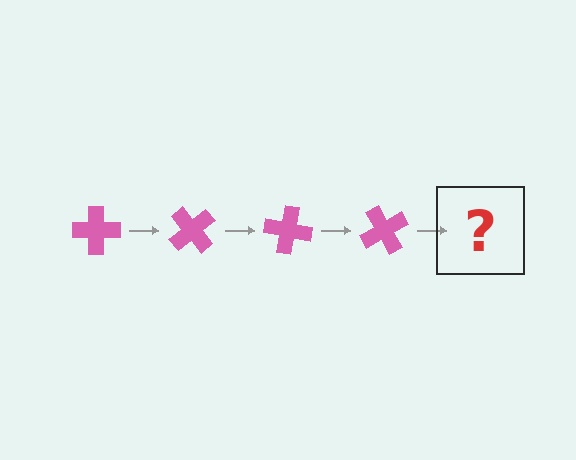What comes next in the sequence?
The next element should be a pink cross rotated 200 degrees.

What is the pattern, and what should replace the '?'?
The pattern is that the cross rotates 50 degrees each step. The '?' should be a pink cross rotated 200 degrees.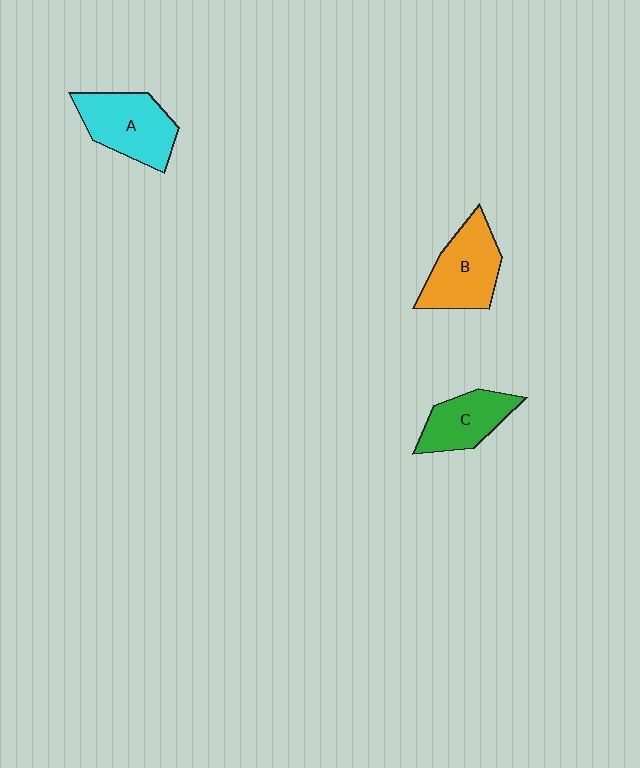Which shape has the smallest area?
Shape C (green).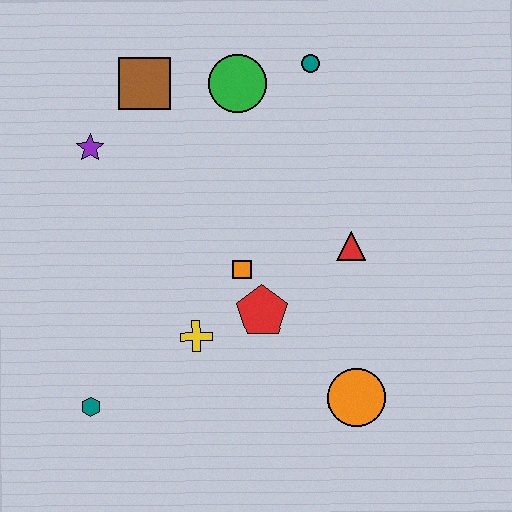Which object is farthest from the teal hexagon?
The teal circle is farthest from the teal hexagon.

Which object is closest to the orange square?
The red pentagon is closest to the orange square.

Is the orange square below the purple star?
Yes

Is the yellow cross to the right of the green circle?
No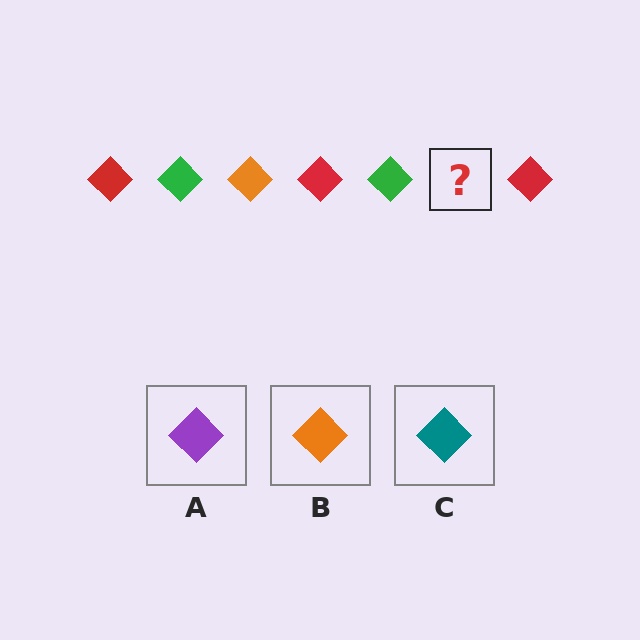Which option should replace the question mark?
Option B.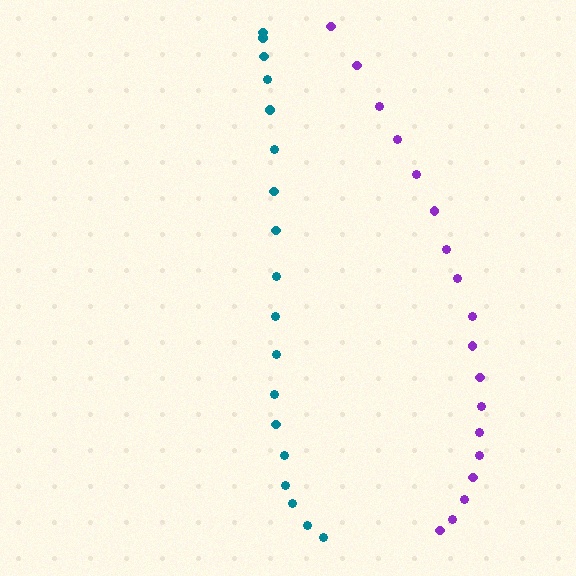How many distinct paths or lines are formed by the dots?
There are 2 distinct paths.